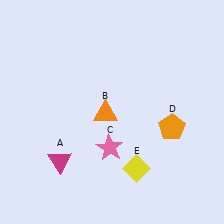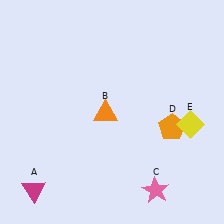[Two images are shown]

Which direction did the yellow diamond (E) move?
The yellow diamond (E) moved right.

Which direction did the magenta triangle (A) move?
The magenta triangle (A) moved down.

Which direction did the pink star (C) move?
The pink star (C) moved right.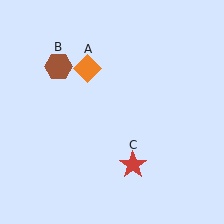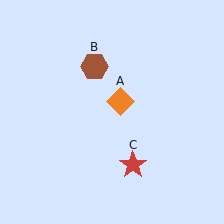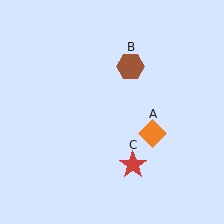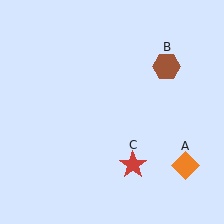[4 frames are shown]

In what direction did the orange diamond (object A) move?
The orange diamond (object A) moved down and to the right.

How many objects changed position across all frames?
2 objects changed position: orange diamond (object A), brown hexagon (object B).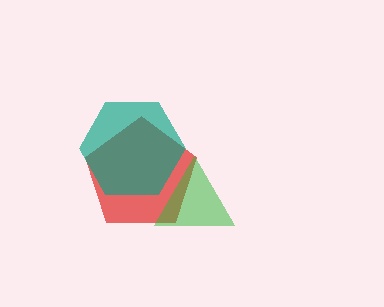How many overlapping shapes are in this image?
There are 3 overlapping shapes in the image.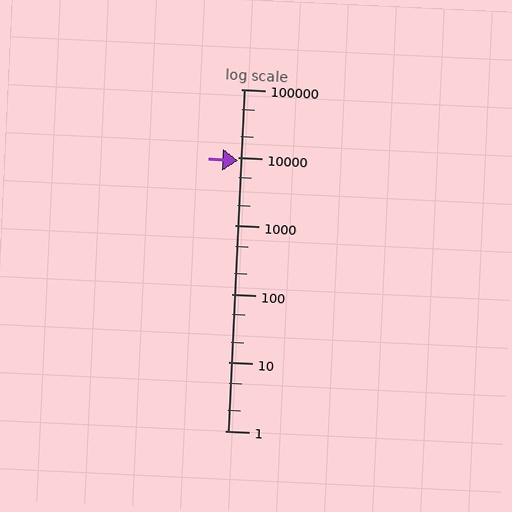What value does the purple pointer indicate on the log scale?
The pointer indicates approximately 8900.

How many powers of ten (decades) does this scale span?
The scale spans 5 decades, from 1 to 100000.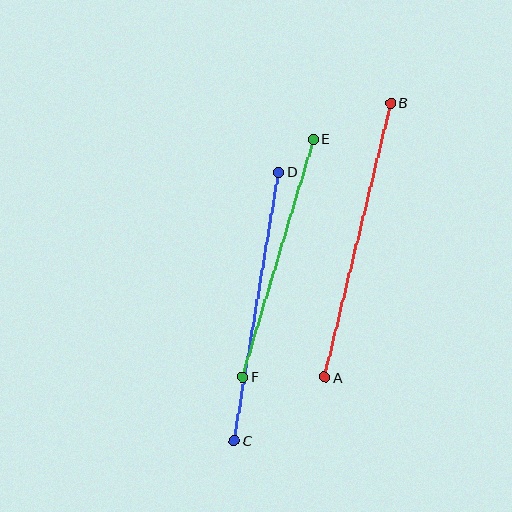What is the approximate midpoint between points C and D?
The midpoint is at approximately (257, 306) pixels.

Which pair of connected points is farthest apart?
Points A and B are farthest apart.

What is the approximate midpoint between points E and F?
The midpoint is at approximately (278, 258) pixels.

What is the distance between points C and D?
The distance is approximately 273 pixels.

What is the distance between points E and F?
The distance is approximately 248 pixels.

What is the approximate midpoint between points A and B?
The midpoint is at approximately (358, 240) pixels.